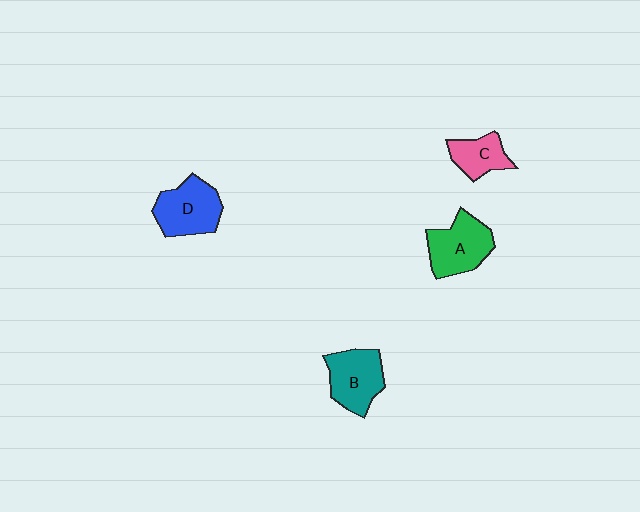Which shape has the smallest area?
Shape C (pink).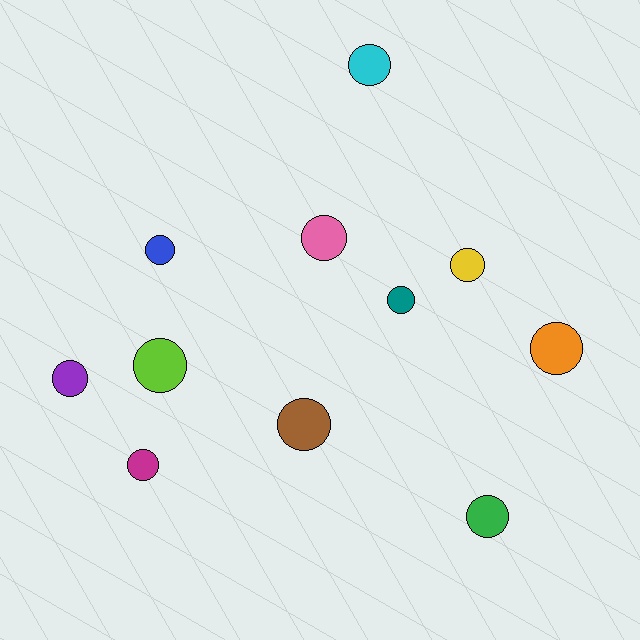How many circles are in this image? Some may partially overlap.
There are 11 circles.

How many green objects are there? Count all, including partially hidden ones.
There is 1 green object.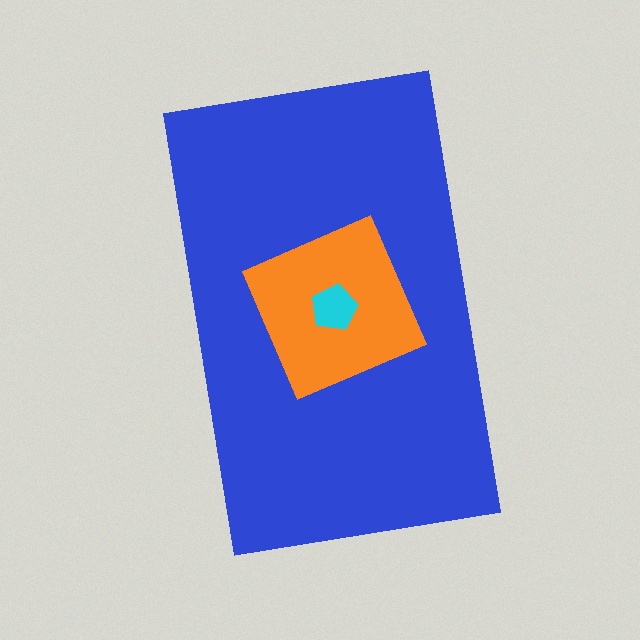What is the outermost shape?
The blue rectangle.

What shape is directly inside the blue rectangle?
The orange diamond.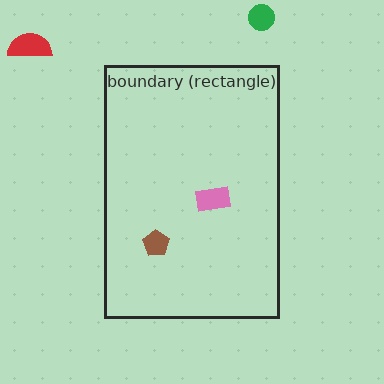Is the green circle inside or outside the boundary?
Outside.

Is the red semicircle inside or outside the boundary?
Outside.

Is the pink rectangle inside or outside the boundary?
Inside.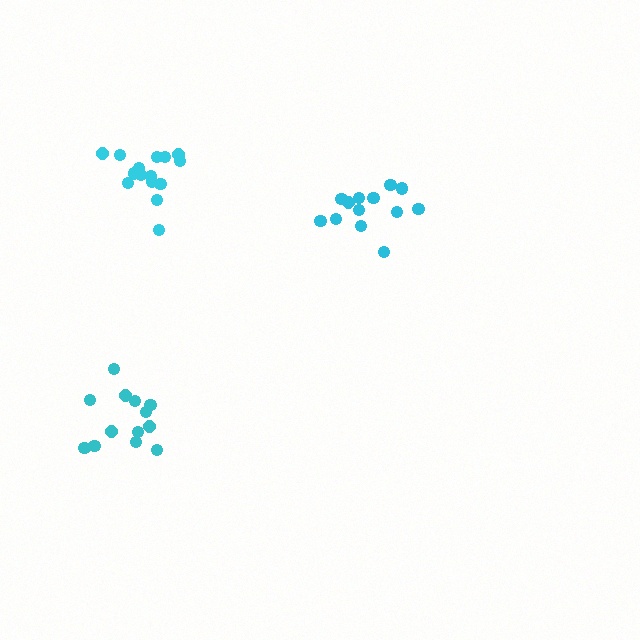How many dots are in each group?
Group 1: 13 dots, Group 2: 13 dots, Group 3: 15 dots (41 total).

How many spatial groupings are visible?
There are 3 spatial groupings.